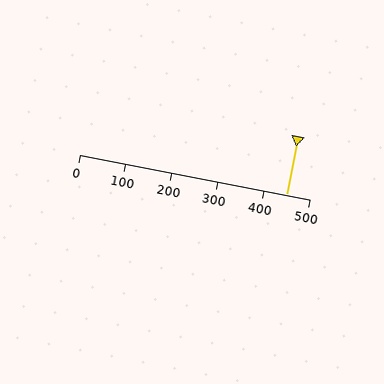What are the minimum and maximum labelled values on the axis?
The axis runs from 0 to 500.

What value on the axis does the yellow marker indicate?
The marker indicates approximately 450.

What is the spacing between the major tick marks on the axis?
The major ticks are spaced 100 apart.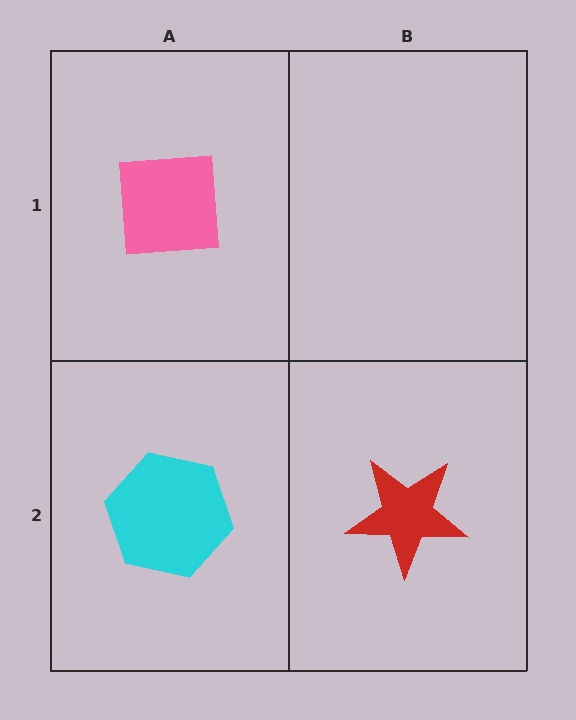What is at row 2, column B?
A red star.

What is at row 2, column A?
A cyan hexagon.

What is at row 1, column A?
A pink square.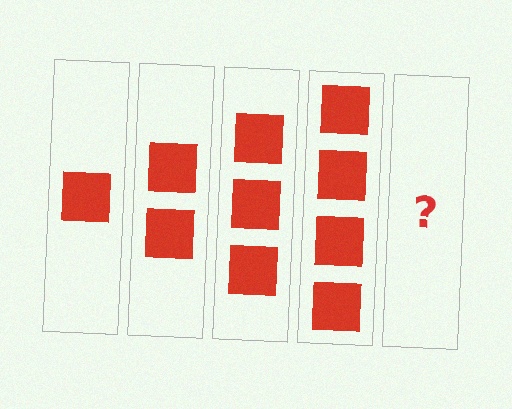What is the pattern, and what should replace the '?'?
The pattern is that each step adds one more square. The '?' should be 5 squares.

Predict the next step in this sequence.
The next step is 5 squares.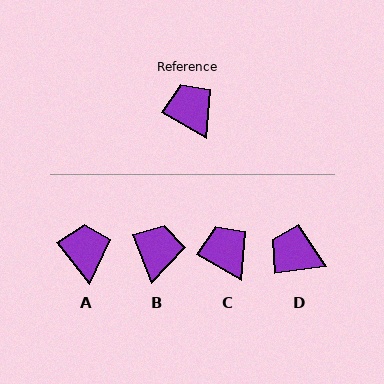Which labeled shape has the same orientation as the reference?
C.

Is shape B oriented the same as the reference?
No, it is off by about 39 degrees.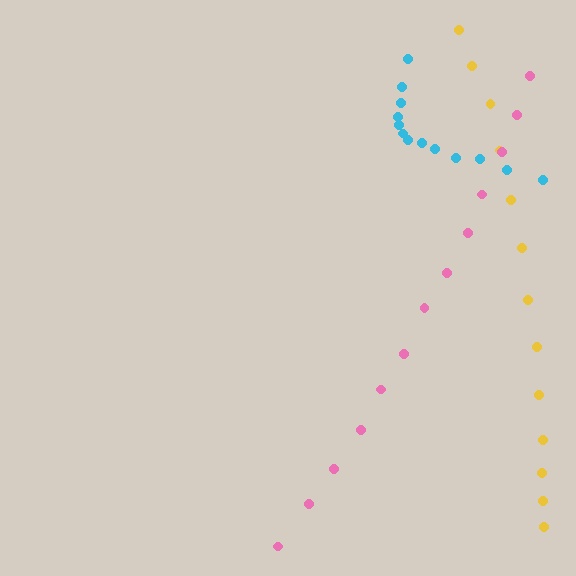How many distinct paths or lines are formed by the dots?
There are 3 distinct paths.